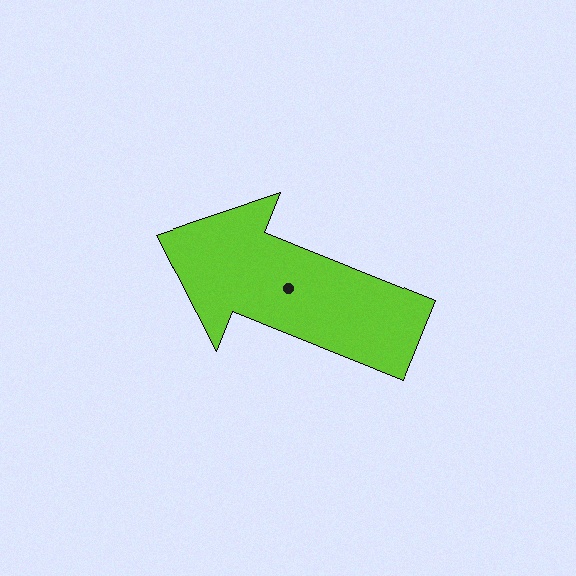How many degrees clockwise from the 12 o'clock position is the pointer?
Approximately 292 degrees.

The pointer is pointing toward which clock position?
Roughly 10 o'clock.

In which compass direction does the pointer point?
West.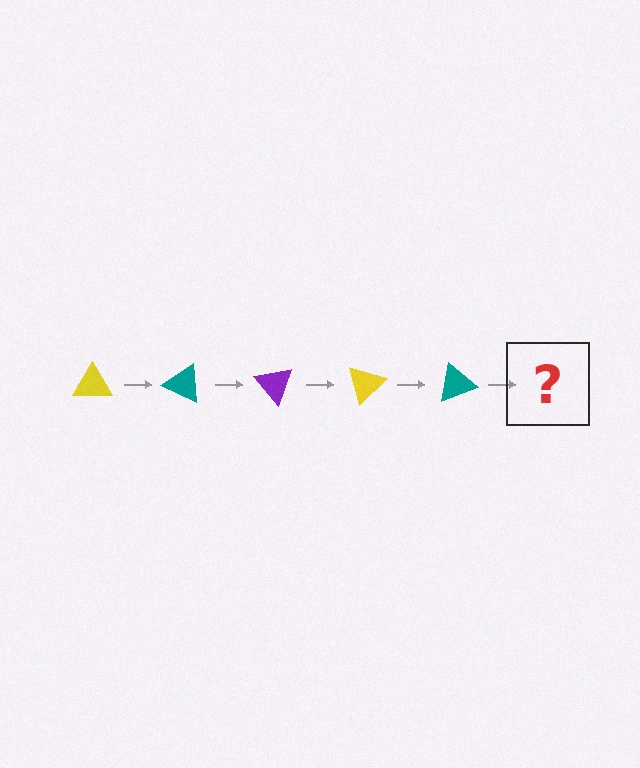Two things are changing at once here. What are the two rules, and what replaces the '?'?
The two rules are that it rotates 25 degrees each step and the color cycles through yellow, teal, and purple. The '?' should be a purple triangle, rotated 125 degrees from the start.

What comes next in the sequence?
The next element should be a purple triangle, rotated 125 degrees from the start.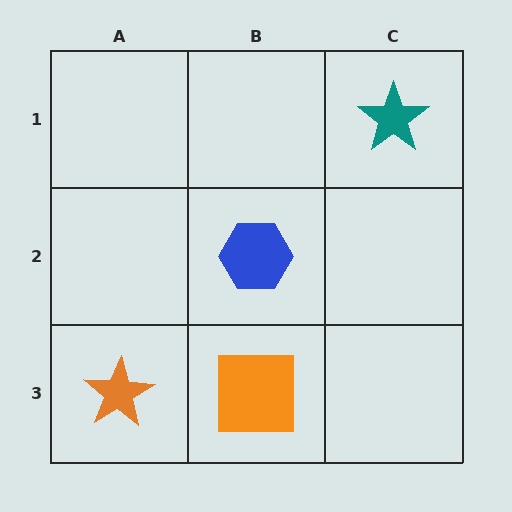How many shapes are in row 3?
2 shapes.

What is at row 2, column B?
A blue hexagon.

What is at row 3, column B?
An orange square.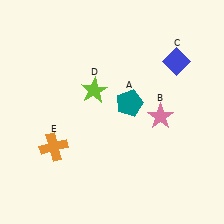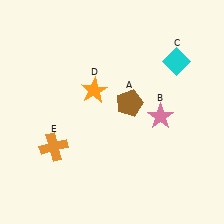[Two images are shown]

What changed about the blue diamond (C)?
In Image 1, C is blue. In Image 2, it changed to cyan.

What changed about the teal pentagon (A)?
In Image 1, A is teal. In Image 2, it changed to brown.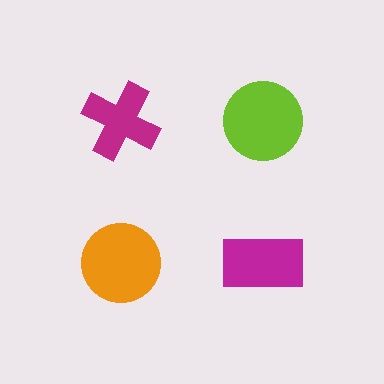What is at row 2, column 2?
A magenta rectangle.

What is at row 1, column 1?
A magenta cross.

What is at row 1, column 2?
A lime circle.